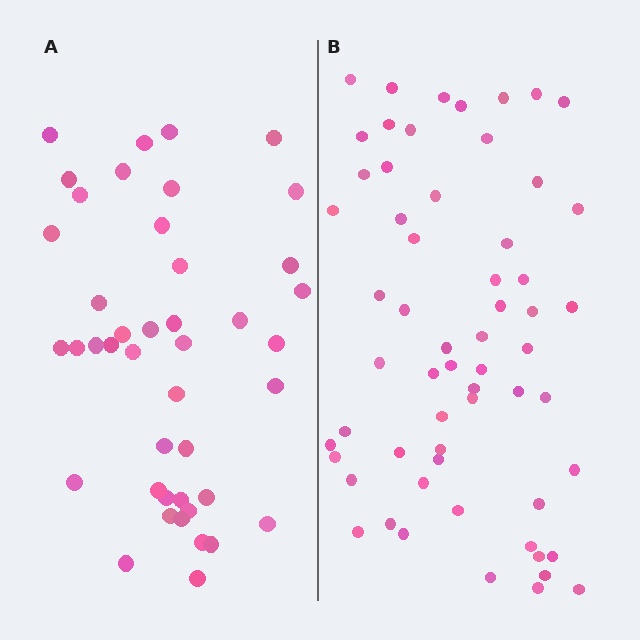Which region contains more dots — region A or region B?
Region B (the right region) has more dots.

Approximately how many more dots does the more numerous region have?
Region B has approximately 15 more dots than region A.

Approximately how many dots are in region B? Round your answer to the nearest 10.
About 60 dots.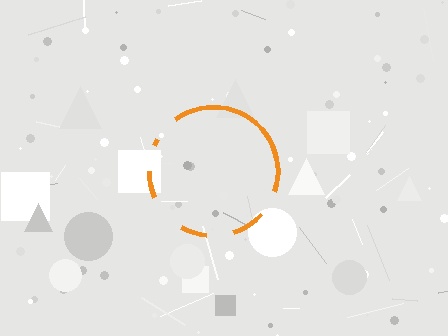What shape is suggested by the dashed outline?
The dashed outline suggests a circle.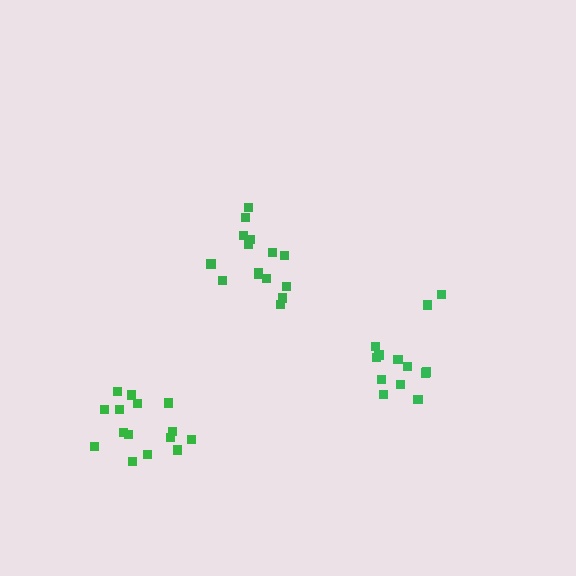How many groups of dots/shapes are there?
There are 3 groups.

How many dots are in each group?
Group 1: 13 dots, Group 2: 15 dots, Group 3: 15 dots (43 total).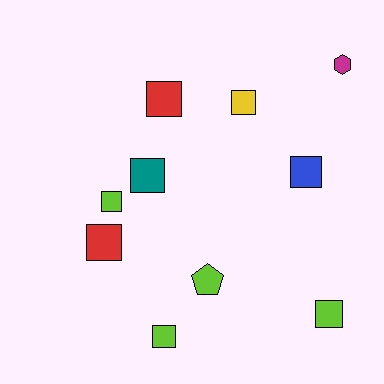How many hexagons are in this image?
There is 1 hexagon.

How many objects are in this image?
There are 10 objects.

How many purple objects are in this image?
There are no purple objects.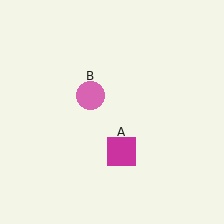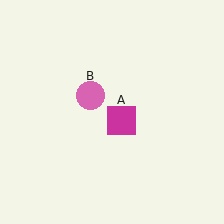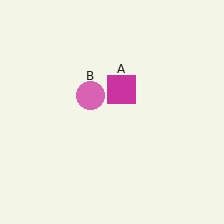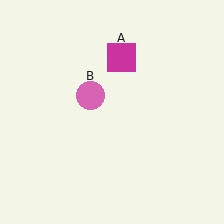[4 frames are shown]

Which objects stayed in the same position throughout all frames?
Pink circle (object B) remained stationary.